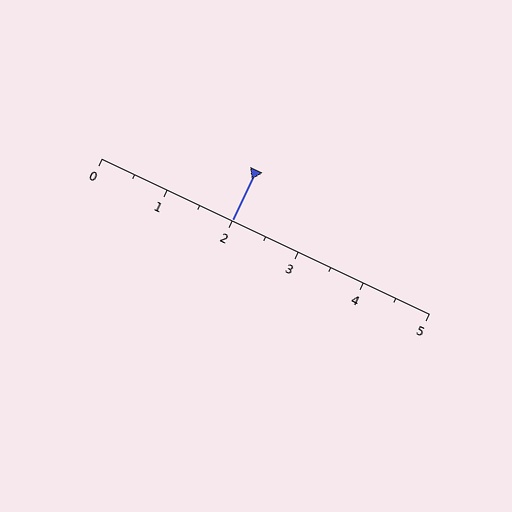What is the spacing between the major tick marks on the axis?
The major ticks are spaced 1 apart.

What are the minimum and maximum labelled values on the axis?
The axis runs from 0 to 5.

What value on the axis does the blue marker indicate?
The marker indicates approximately 2.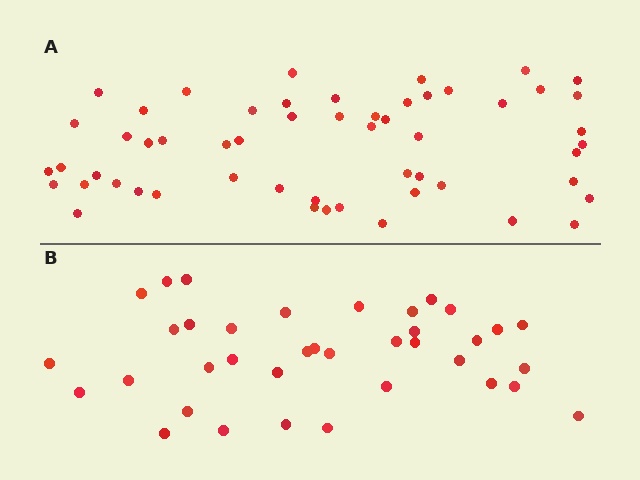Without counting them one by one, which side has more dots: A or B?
Region A (the top region) has more dots.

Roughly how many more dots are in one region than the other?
Region A has approximately 20 more dots than region B.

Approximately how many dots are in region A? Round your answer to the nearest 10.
About 60 dots. (The exact count is 55, which rounds to 60.)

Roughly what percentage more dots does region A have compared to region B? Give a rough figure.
About 50% more.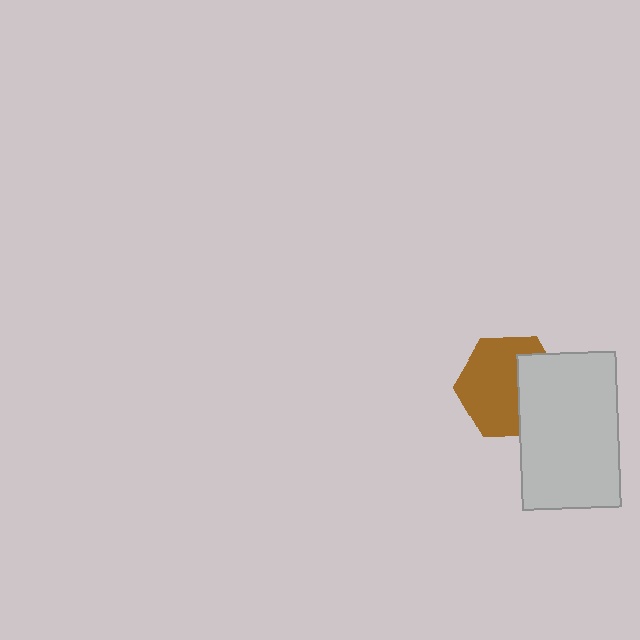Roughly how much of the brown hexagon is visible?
About half of it is visible (roughly 65%).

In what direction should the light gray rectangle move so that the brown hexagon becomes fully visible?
The light gray rectangle should move right. That is the shortest direction to clear the overlap and leave the brown hexagon fully visible.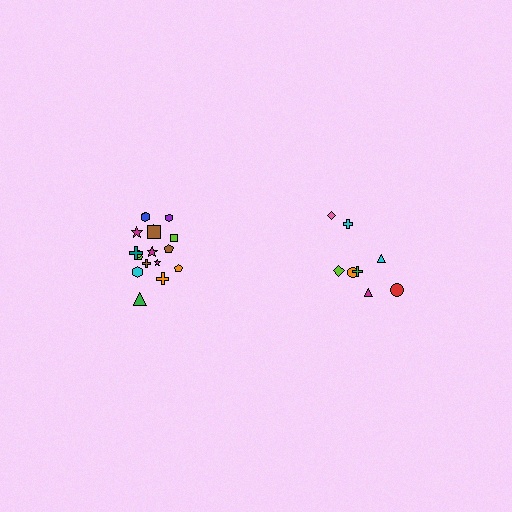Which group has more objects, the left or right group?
The left group.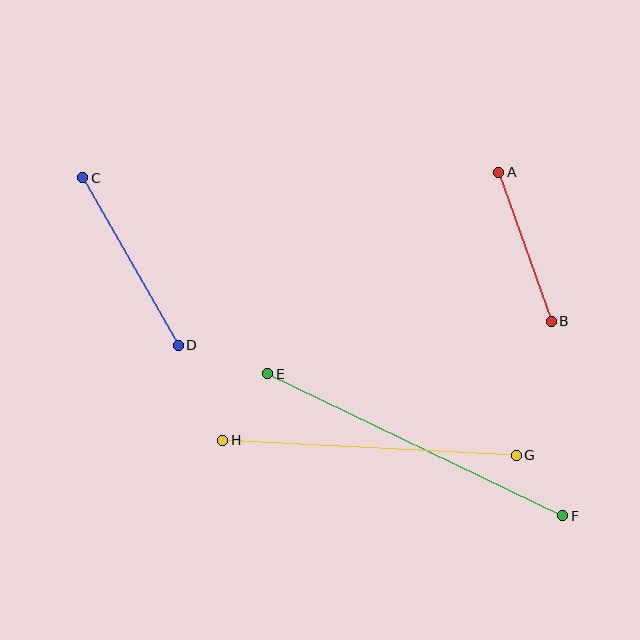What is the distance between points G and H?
The distance is approximately 294 pixels.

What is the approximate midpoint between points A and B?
The midpoint is at approximately (525, 247) pixels.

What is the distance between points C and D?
The distance is approximately 193 pixels.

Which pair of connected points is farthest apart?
Points E and F are farthest apart.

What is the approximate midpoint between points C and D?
The midpoint is at approximately (130, 261) pixels.